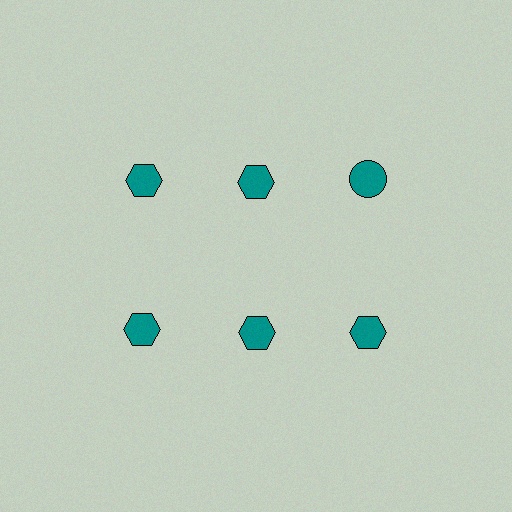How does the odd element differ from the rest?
It has a different shape: circle instead of hexagon.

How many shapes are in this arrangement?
There are 6 shapes arranged in a grid pattern.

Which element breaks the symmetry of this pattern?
The teal circle in the top row, center column breaks the symmetry. All other shapes are teal hexagons.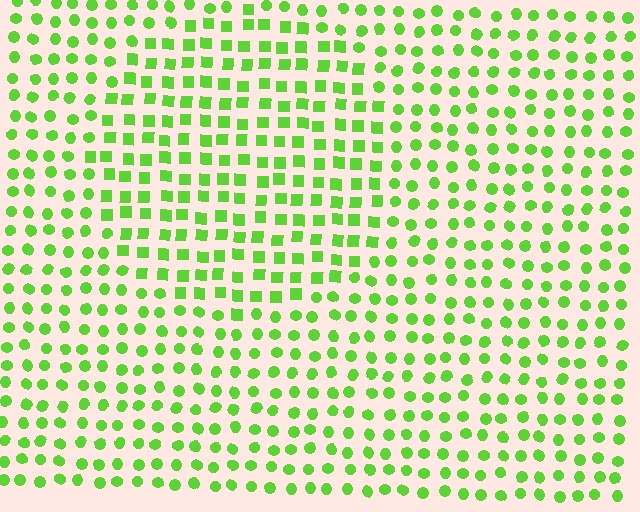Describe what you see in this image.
The image is filled with small lime elements arranged in a uniform grid. A circle-shaped region contains squares, while the surrounding area contains circles. The boundary is defined purely by the change in element shape.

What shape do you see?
I see a circle.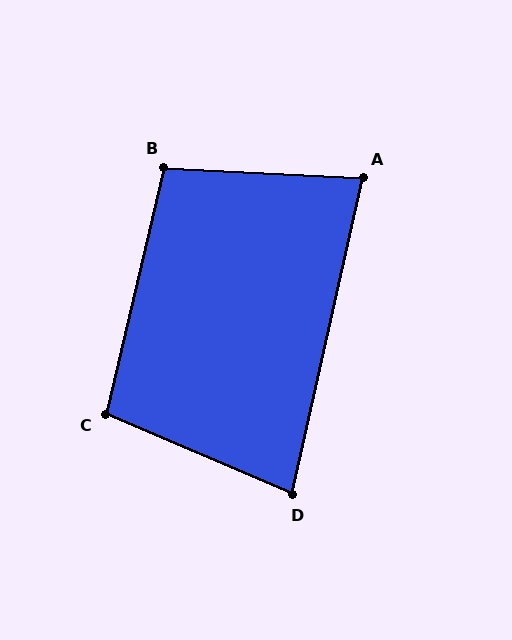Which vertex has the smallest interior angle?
D, at approximately 80 degrees.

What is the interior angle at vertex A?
Approximately 80 degrees (acute).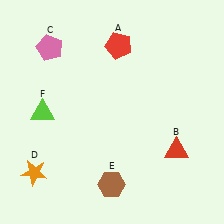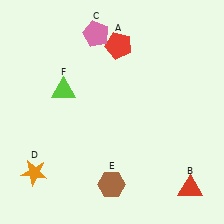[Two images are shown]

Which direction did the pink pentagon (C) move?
The pink pentagon (C) moved right.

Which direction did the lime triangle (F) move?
The lime triangle (F) moved up.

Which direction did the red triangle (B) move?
The red triangle (B) moved down.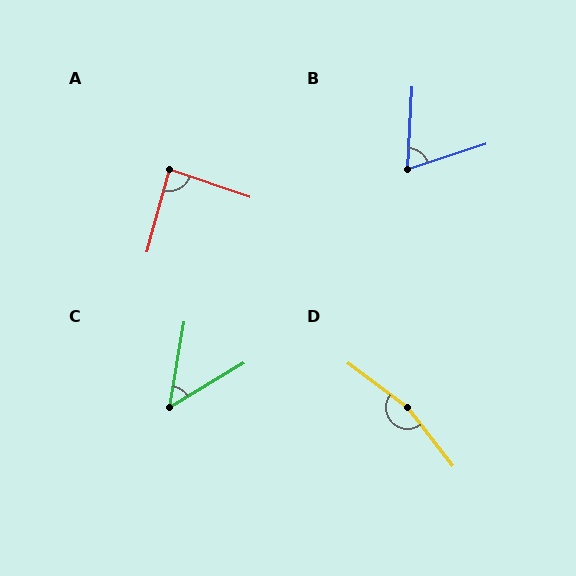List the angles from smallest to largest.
C (50°), B (69°), A (86°), D (164°).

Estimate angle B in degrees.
Approximately 69 degrees.